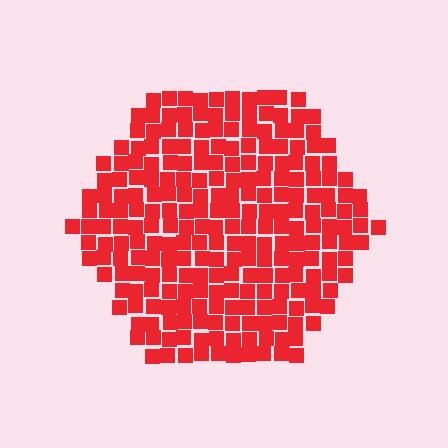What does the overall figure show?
The overall figure shows a hexagon.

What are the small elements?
The small elements are squares.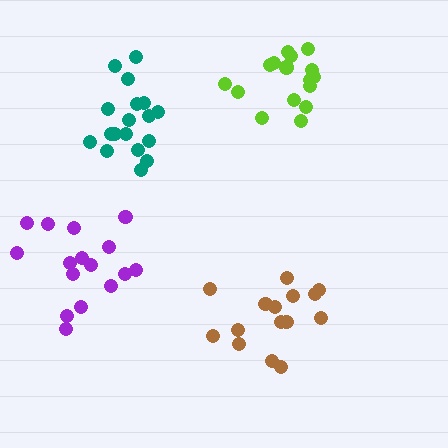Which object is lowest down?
The brown cluster is bottommost.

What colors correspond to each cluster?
The clusters are colored: teal, brown, purple, lime.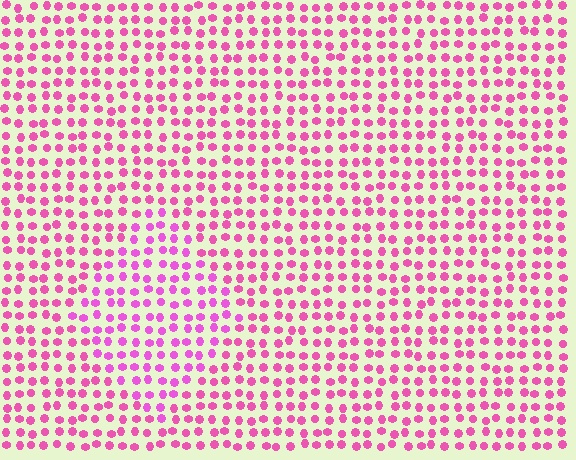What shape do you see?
I see a diamond.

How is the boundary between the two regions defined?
The boundary is defined purely by a slight shift in hue (about 18 degrees). Spacing, size, and orientation are identical on both sides.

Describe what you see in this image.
The image is filled with small pink elements in a uniform arrangement. A diamond-shaped region is visible where the elements are tinted to a slightly different hue, forming a subtle color boundary.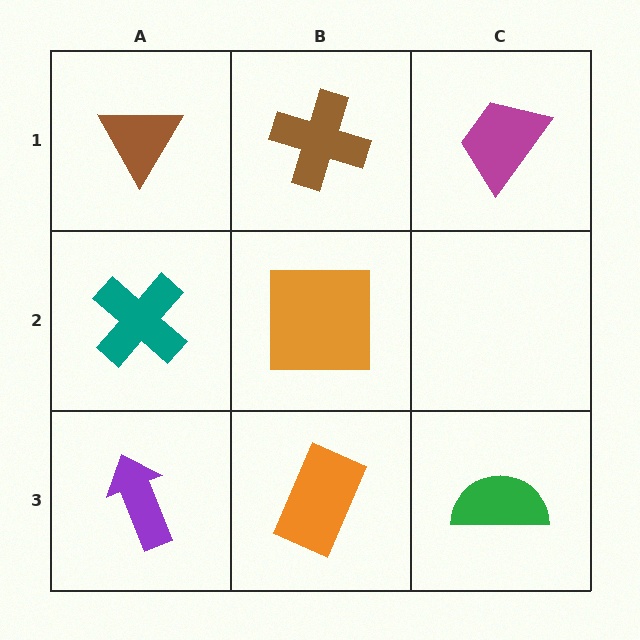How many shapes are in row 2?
2 shapes.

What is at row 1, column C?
A magenta trapezoid.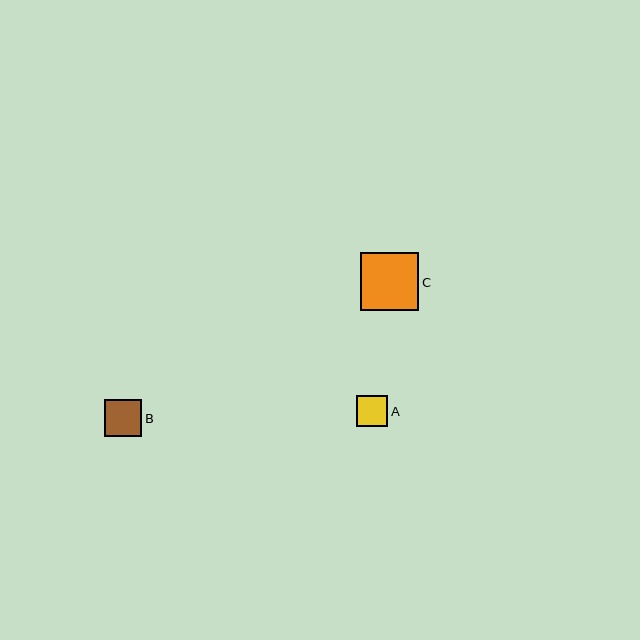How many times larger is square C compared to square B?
Square C is approximately 1.6 times the size of square B.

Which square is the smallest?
Square A is the smallest with a size of approximately 31 pixels.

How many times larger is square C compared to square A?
Square C is approximately 1.9 times the size of square A.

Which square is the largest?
Square C is the largest with a size of approximately 58 pixels.